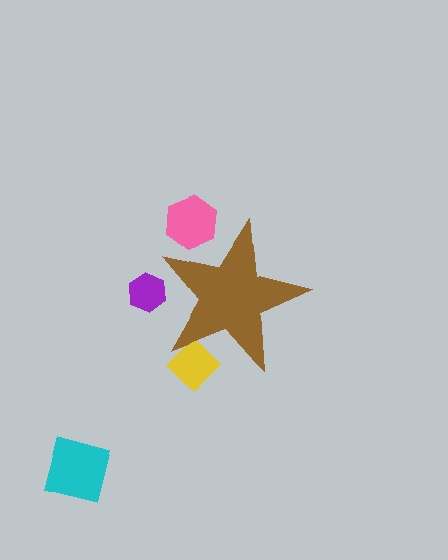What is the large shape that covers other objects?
A brown star.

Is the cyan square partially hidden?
No, the cyan square is fully visible.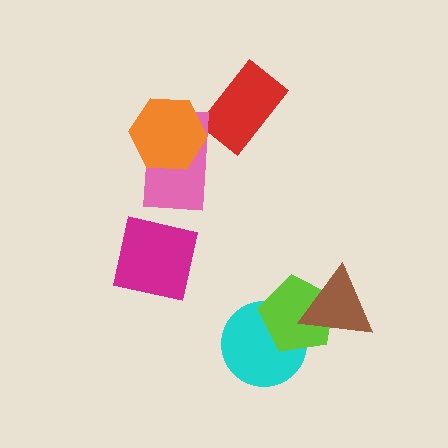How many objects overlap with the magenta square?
0 objects overlap with the magenta square.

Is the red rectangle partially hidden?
No, no other shape covers it.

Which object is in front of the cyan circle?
The lime pentagon is in front of the cyan circle.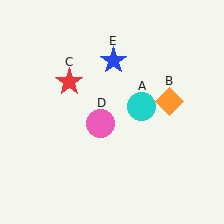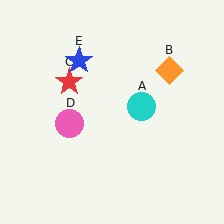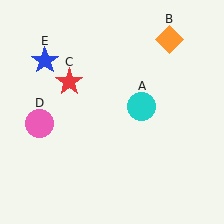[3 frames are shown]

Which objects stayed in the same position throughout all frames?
Cyan circle (object A) and red star (object C) remained stationary.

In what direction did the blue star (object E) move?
The blue star (object E) moved left.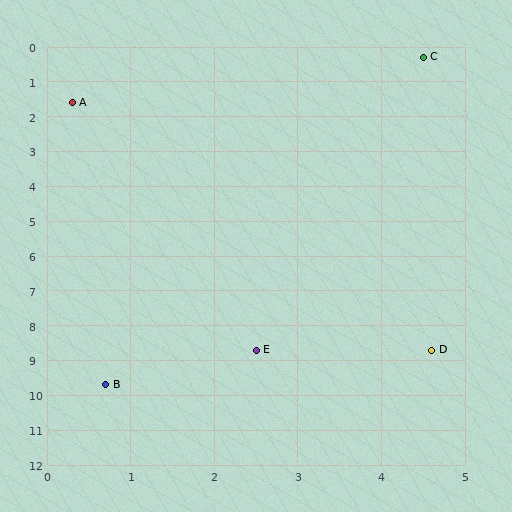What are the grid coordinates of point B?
Point B is at approximately (0.7, 9.7).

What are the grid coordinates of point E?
Point E is at approximately (2.5, 8.7).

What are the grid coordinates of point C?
Point C is at approximately (4.5, 0.3).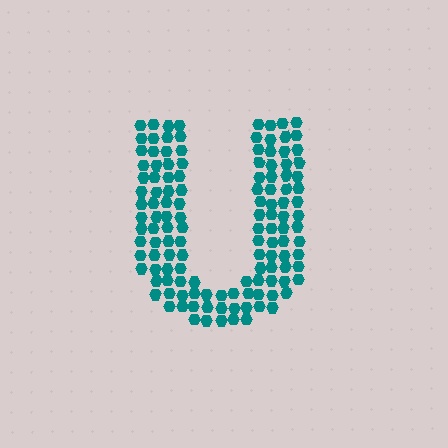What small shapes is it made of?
It is made of small hexagons.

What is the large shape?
The large shape is the letter U.